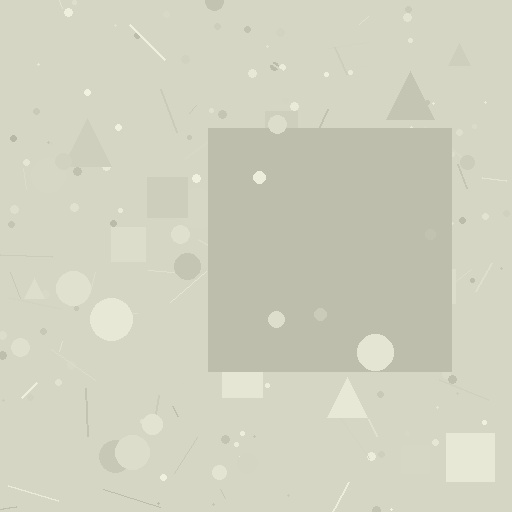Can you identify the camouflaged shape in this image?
The camouflaged shape is a square.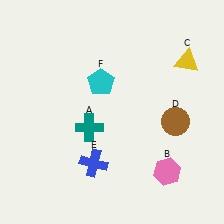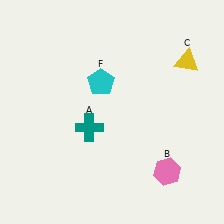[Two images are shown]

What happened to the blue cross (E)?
The blue cross (E) was removed in Image 2. It was in the bottom-left area of Image 1.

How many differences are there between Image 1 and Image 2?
There are 2 differences between the two images.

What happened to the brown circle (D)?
The brown circle (D) was removed in Image 2. It was in the bottom-right area of Image 1.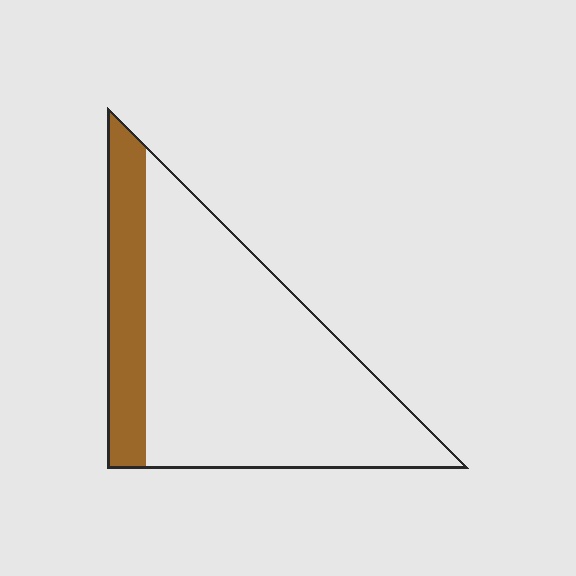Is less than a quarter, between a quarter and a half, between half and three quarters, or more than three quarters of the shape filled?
Less than a quarter.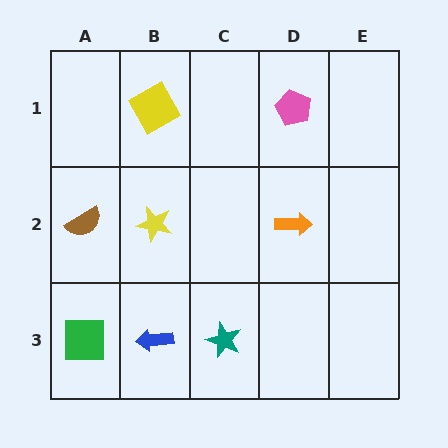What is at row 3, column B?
A blue arrow.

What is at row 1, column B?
A yellow square.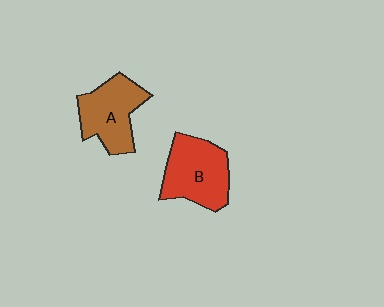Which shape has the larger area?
Shape B (red).